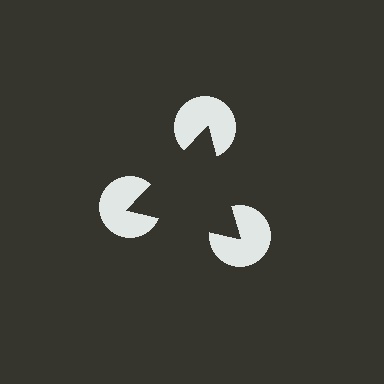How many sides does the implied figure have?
3 sides.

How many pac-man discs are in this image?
There are 3 — one at each vertex of the illusory triangle.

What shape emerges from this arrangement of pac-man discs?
An illusory triangle — its edges are inferred from the aligned wedge cuts in the pac-man discs, not physically drawn.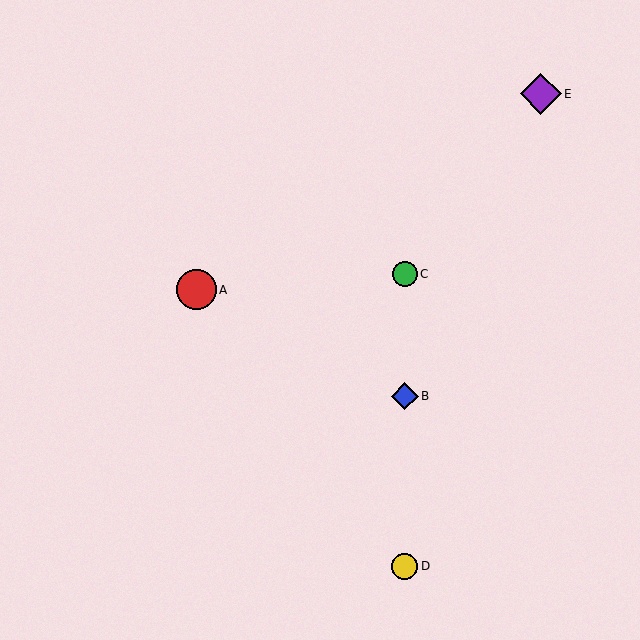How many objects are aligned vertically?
3 objects (B, C, D) are aligned vertically.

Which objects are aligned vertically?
Objects B, C, D are aligned vertically.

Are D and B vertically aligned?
Yes, both are at x≈405.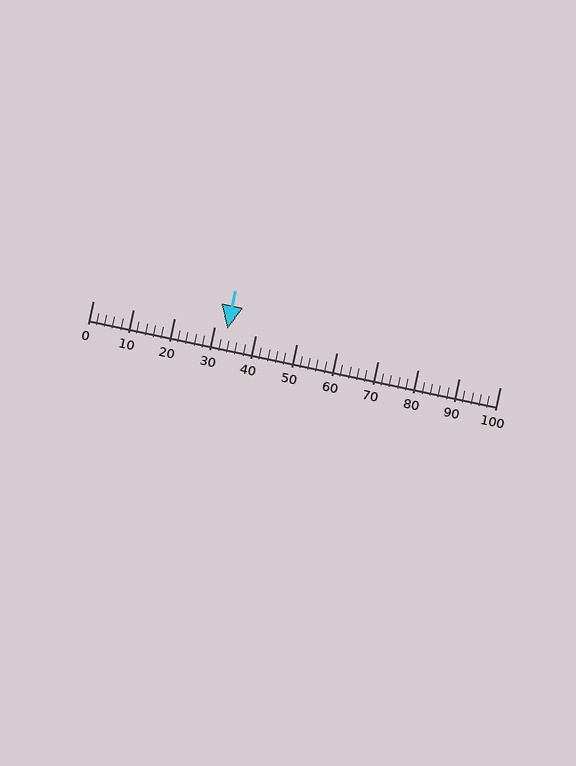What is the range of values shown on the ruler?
The ruler shows values from 0 to 100.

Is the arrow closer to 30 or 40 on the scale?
The arrow is closer to 30.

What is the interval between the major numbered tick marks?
The major tick marks are spaced 10 units apart.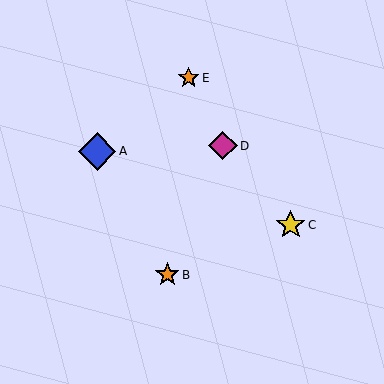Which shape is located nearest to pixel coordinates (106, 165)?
The blue diamond (labeled A) at (97, 151) is nearest to that location.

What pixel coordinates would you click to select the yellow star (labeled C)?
Click at (291, 225) to select the yellow star C.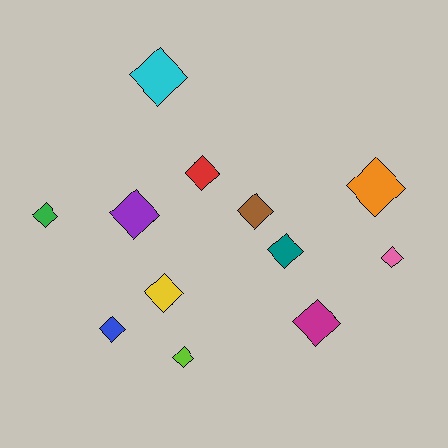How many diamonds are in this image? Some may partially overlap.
There are 12 diamonds.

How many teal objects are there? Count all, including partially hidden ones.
There is 1 teal object.